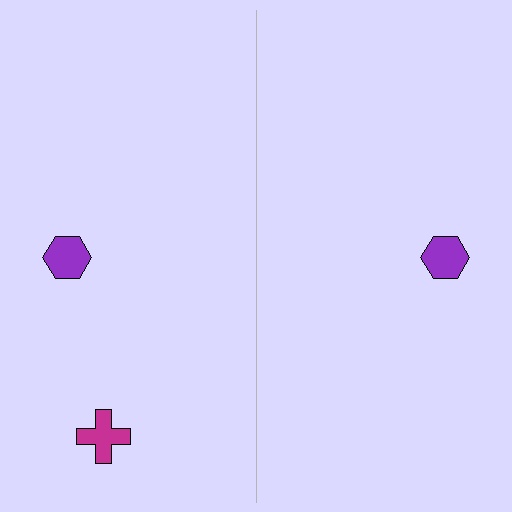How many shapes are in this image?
There are 3 shapes in this image.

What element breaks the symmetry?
A magenta cross is missing from the right side.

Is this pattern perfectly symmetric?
No, the pattern is not perfectly symmetric. A magenta cross is missing from the right side.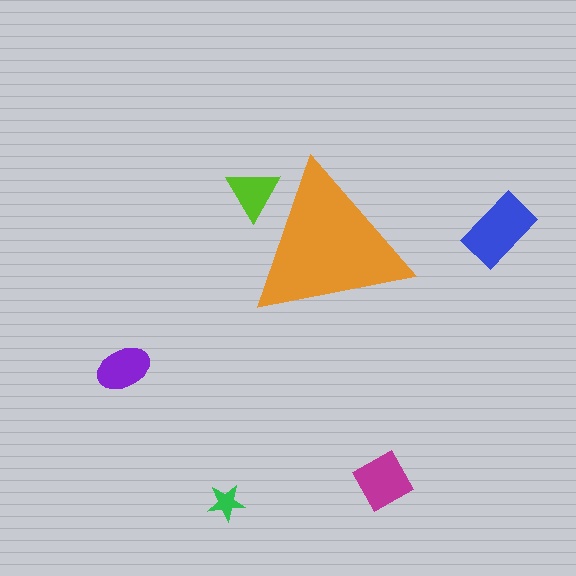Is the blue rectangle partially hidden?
No, the blue rectangle is fully visible.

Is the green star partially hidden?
No, the green star is fully visible.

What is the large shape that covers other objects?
An orange triangle.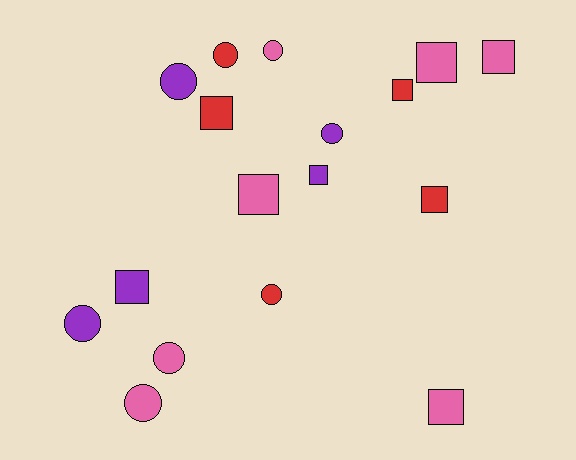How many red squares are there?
There are 3 red squares.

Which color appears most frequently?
Pink, with 7 objects.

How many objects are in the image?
There are 17 objects.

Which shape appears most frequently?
Square, with 9 objects.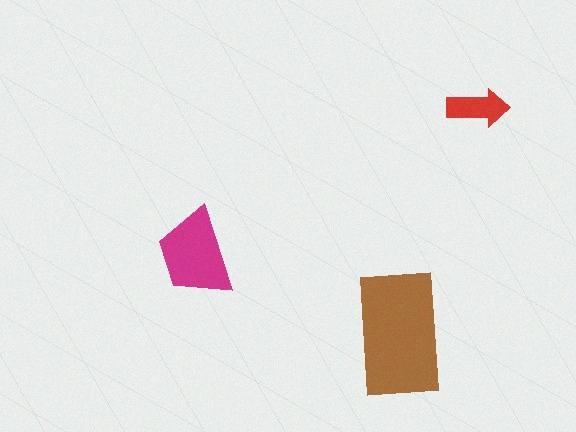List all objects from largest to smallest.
The brown rectangle, the magenta trapezoid, the red arrow.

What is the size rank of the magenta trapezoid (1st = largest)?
2nd.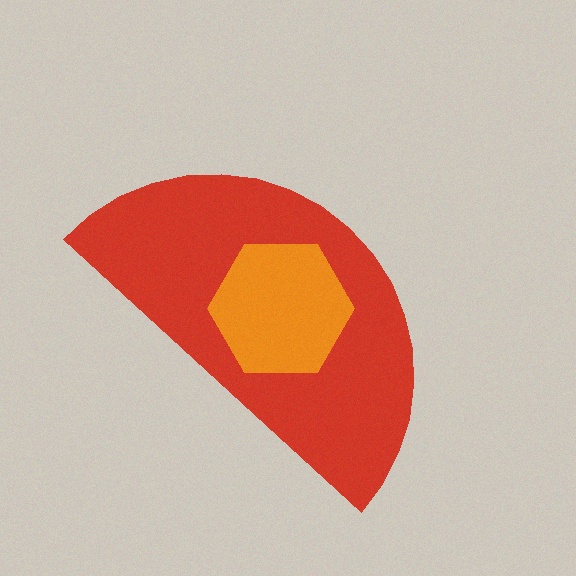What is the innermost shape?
The orange hexagon.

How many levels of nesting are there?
2.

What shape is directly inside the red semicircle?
The orange hexagon.